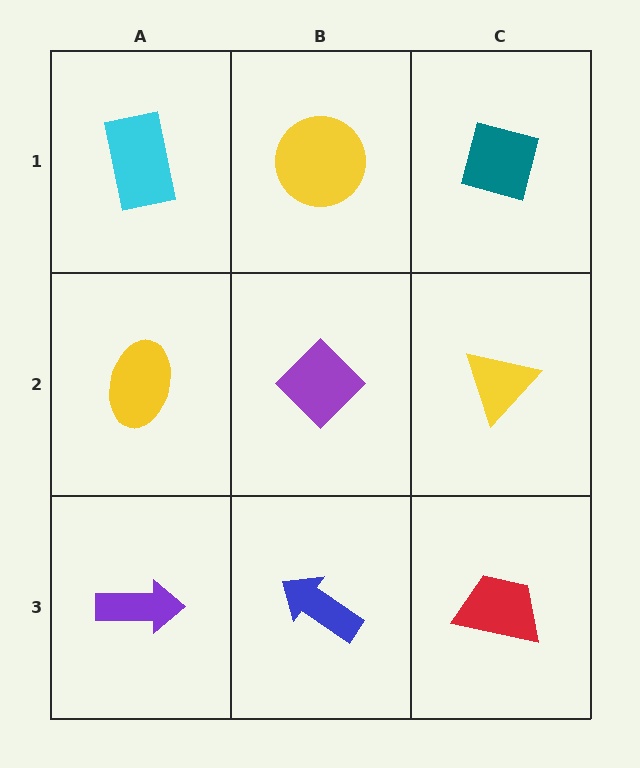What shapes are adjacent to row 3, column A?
A yellow ellipse (row 2, column A), a blue arrow (row 3, column B).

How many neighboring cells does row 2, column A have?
3.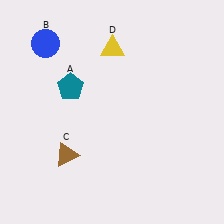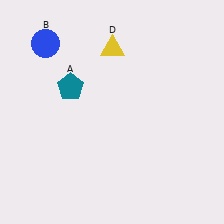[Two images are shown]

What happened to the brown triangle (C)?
The brown triangle (C) was removed in Image 2. It was in the bottom-left area of Image 1.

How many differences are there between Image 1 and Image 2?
There is 1 difference between the two images.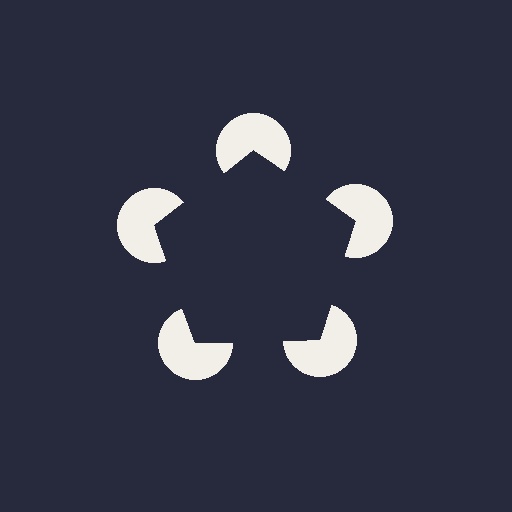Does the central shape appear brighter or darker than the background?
It typically appears slightly darker than the background, even though no actual brightness change is drawn.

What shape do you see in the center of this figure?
An illusory pentagon — its edges are inferred from the aligned wedge cuts in the pac-man discs, not physically drawn.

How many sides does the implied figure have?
5 sides.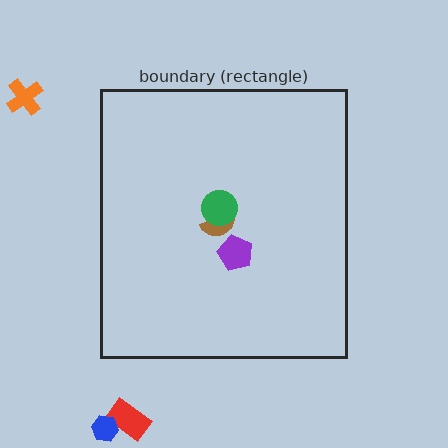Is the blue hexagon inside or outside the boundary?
Outside.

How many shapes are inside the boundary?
3 inside, 3 outside.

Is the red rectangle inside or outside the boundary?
Outside.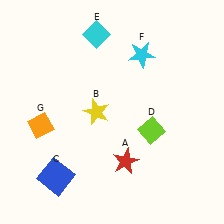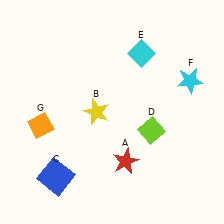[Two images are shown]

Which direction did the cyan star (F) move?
The cyan star (F) moved right.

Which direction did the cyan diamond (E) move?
The cyan diamond (E) moved right.